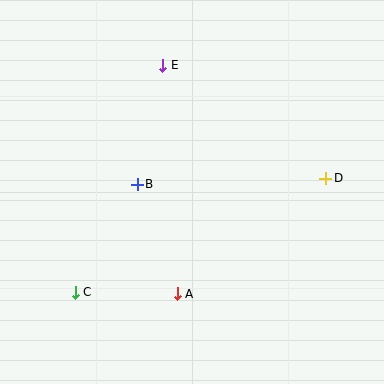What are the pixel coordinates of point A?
Point A is at (177, 294).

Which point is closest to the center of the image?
Point B at (137, 184) is closest to the center.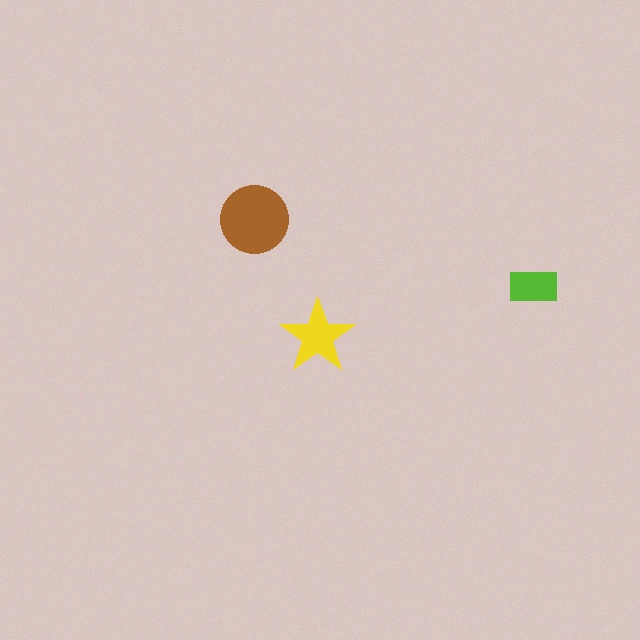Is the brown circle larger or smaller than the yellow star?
Larger.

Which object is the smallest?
The lime rectangle.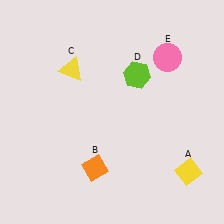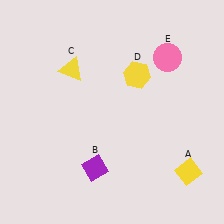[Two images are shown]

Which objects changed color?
B changed from orange to purple. D changed from lime to yellow.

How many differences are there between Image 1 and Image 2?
There are 2 differences between the two images.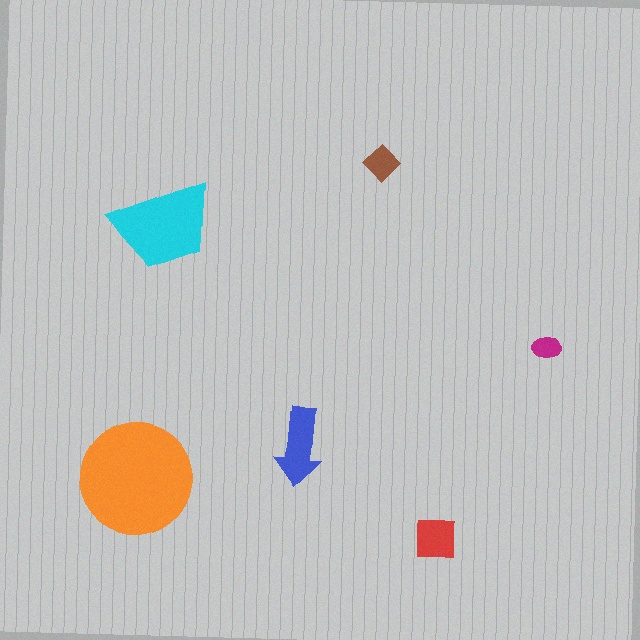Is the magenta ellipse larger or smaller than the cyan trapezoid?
Smaller.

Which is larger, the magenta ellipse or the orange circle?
The orange circle.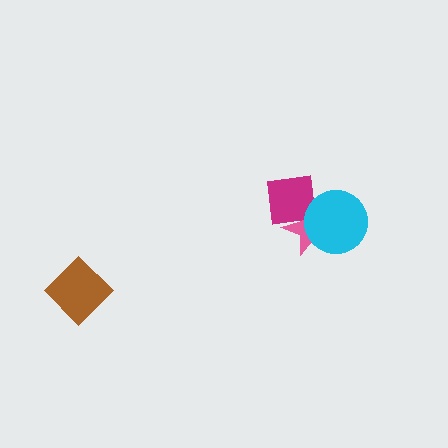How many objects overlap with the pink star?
2 objects overlap with the pink star.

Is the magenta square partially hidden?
Yes, it is partially covered by another shape.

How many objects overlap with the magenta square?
2 objects overlap with the magenta square.